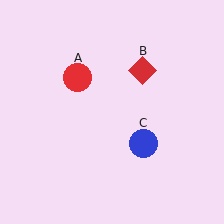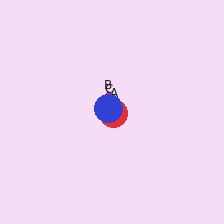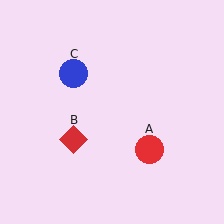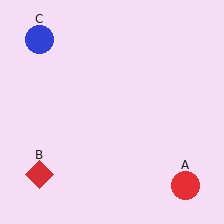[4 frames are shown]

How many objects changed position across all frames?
3 objects changed position: red circle (object A), red diamond (object B), blue circle (object C).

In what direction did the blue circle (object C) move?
The blue circle (object C) moved up and to the left.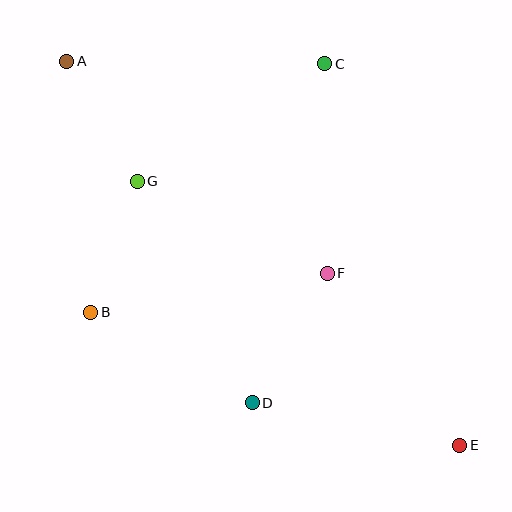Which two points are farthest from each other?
Points A and E are farthest from each other.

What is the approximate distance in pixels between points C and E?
The distance between C and E is approximately 405 pixels.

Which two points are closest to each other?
Points B and G are closest to each other.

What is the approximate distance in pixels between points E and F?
The distance between E and F is approximately 217 pixels.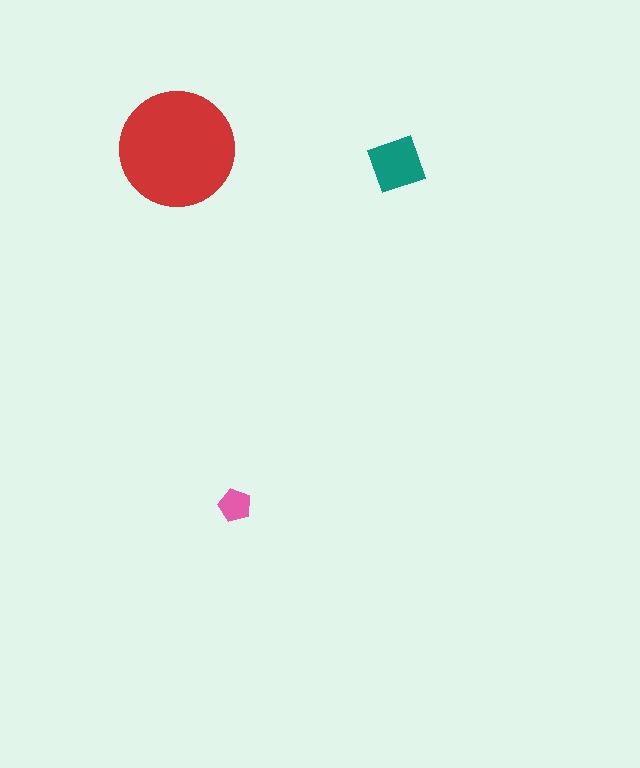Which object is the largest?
The red circle.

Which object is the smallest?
The pink pentagon.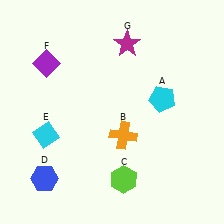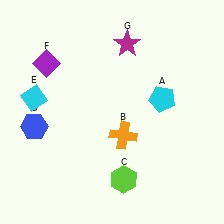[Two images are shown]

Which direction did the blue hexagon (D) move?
The blue hexagon (D) moved up.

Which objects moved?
The objects that moved are: the blue hexagon (D), the cyan diamond (E).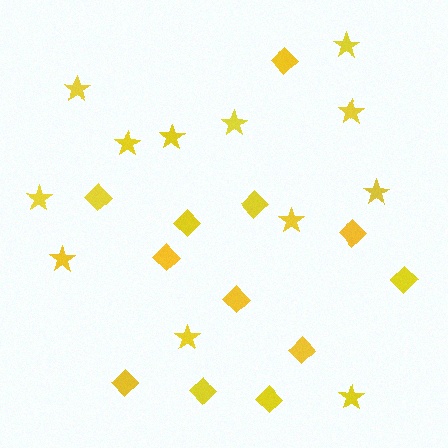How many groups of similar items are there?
There are 2 groups: one group of stars (12) and one group of diamonds (12).